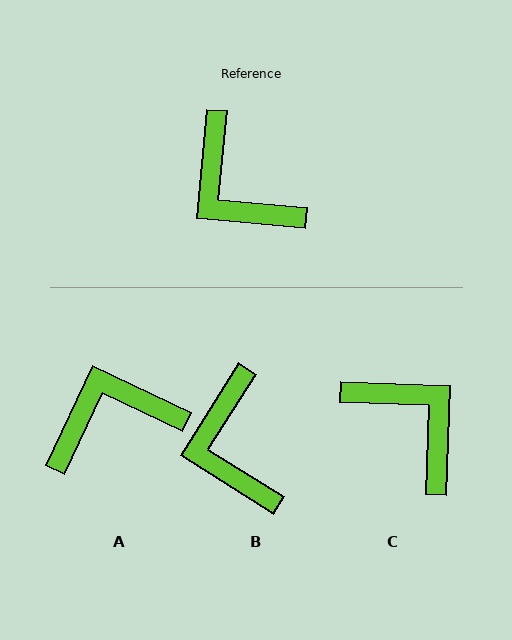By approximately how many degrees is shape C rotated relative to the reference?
Approximately 177 degrees clockwise.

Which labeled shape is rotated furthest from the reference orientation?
C, about 177 degrees away.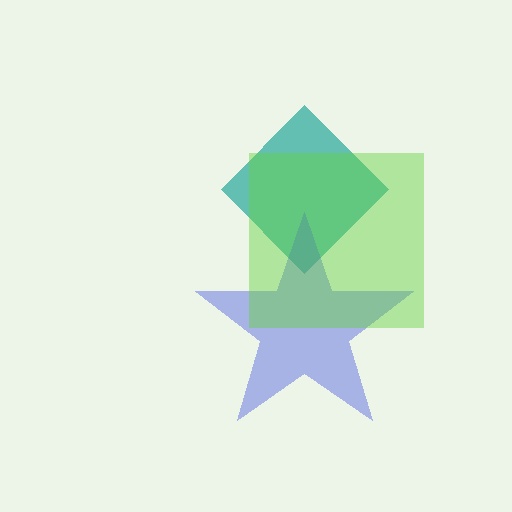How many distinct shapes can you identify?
There are 3 distinct shapes: a teal diamond, a blue star, a lime square.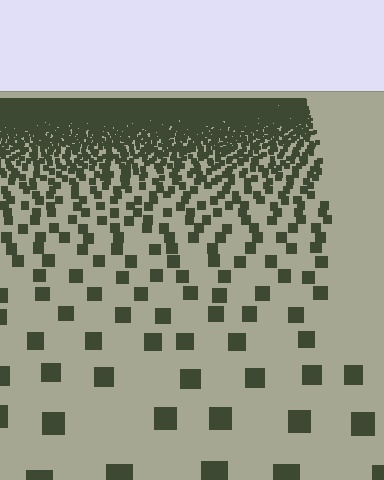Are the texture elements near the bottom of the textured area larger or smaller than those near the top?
Larger. Near the bottom, elements are closer to the viewer and appear at a bigger on-screen size.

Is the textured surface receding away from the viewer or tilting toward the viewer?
The surface is receding away from the viewer. Texture elements get smaller and denser toward the top.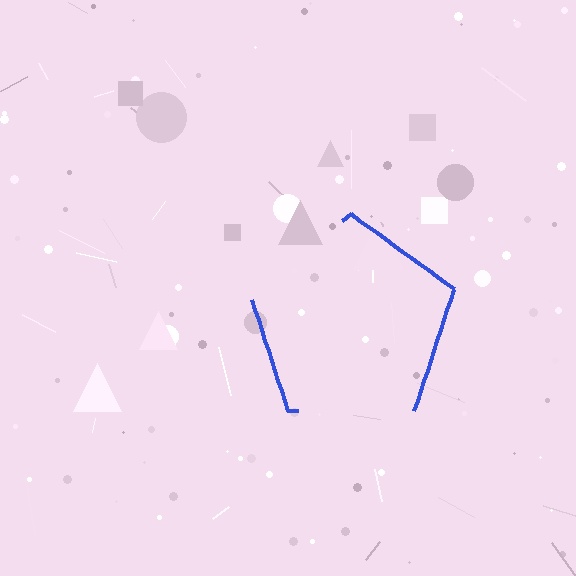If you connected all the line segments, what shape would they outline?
They would outline a pentagon.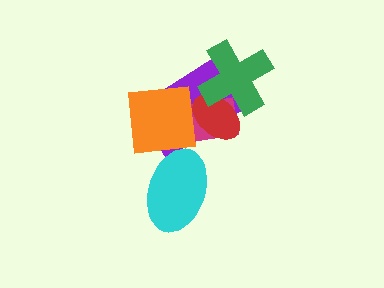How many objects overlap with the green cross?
3 objects overlap with the green cross.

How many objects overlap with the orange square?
2 objects overlap with the orange square.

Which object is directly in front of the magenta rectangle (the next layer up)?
The red ellipse is directly in front of the magenta rectangle.